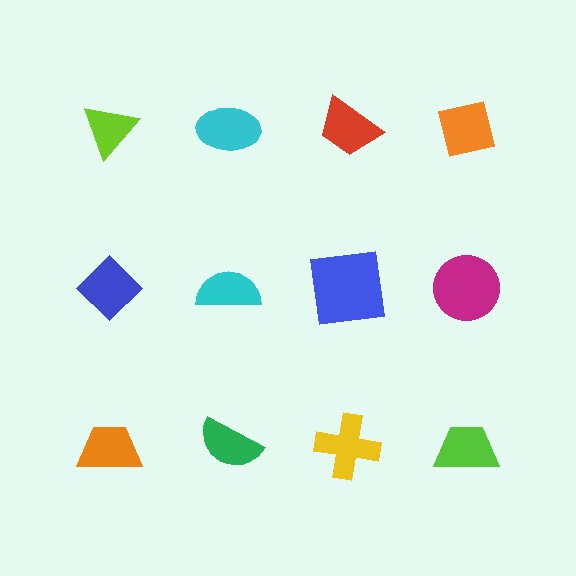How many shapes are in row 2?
4 shapes.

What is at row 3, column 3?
A yellow cross.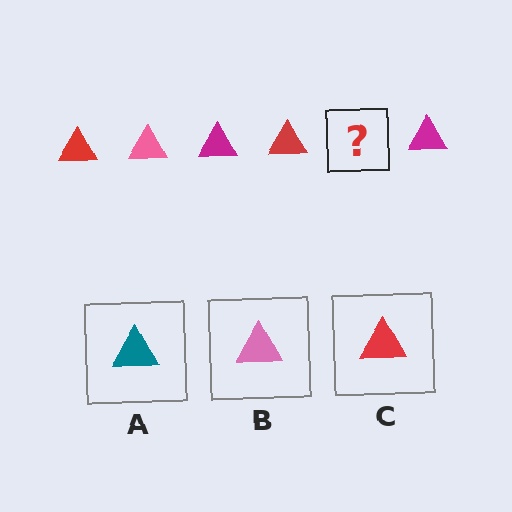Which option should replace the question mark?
Option B.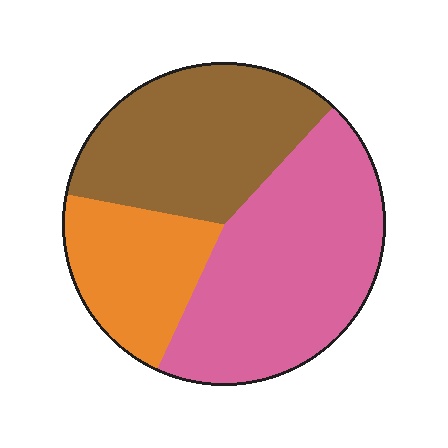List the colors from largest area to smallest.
From largest to smallest: pink, brown, orange.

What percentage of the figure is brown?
Brown covers roughly 35% of the figure.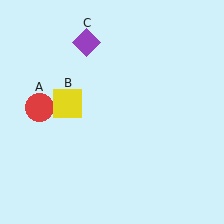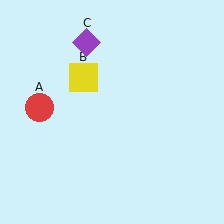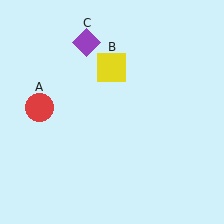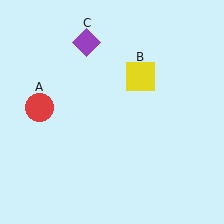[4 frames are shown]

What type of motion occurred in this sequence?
The yellow square (object B) rotated clockwise around the center of the scene.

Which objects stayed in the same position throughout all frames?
Red circle (object A) and purple diamond (object C) remained stationary.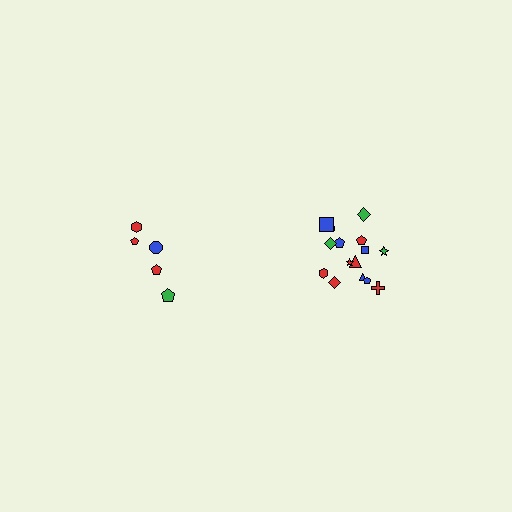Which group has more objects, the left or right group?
The right group.